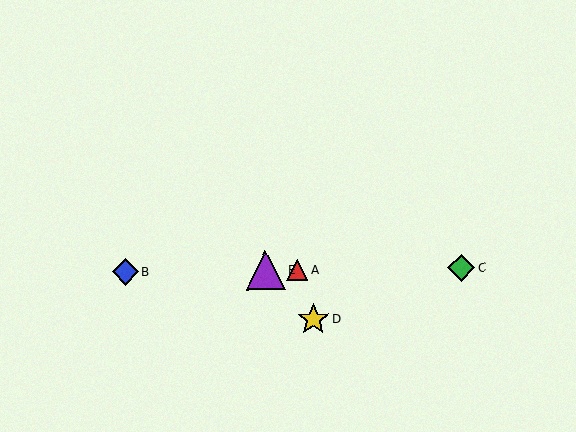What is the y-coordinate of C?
Object C is at y≈268.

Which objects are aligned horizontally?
Objects A, B, C, E are aligned horizontally.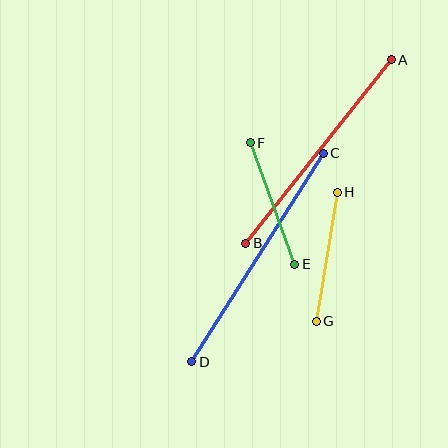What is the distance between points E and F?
The distance is approximately 130 pixels.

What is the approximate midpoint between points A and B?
The midpoint is at approximately (319, 151) pixels.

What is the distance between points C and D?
The distance is approximately 246 pixels.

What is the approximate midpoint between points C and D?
The midpoint is at approximately (258, 258) pixels.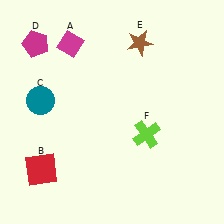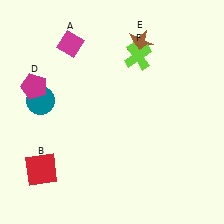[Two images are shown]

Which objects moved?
The objects that moved are: the magenta pentagon (D), the lime cross (F).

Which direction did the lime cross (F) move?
The lime cross (F) moved up.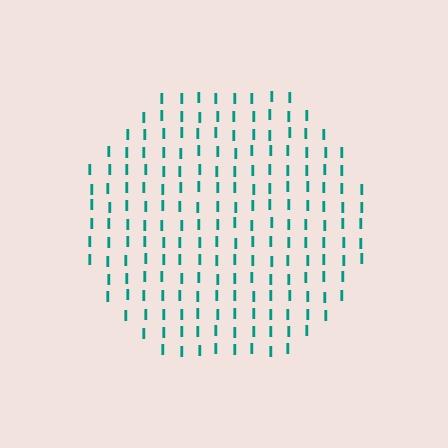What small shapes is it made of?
It is made of small letter I's.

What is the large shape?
The large shape is a circle.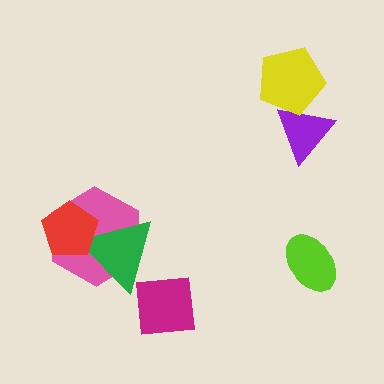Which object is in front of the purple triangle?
The yellow pentagon is in front of the purple triangle.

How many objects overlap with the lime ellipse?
0 objects overlap with the lime ellipse.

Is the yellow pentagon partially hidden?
No, no other shape covers it.